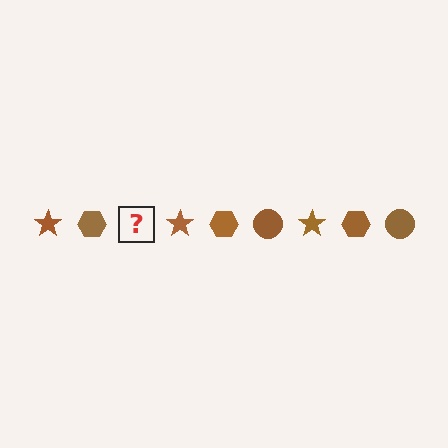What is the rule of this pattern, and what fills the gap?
The rule is that the pattern cycles through star, hexagon, circle shapes in brown. The gap should be filled with a brown circle.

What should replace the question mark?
The question mark should be replaced with a brown circle.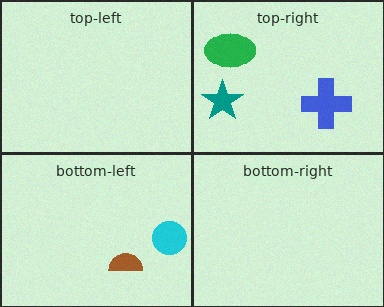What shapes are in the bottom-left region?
The cyan circle, the brown semicircle.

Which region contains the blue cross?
The top-right region.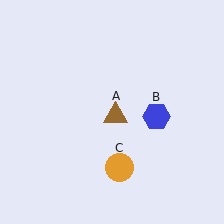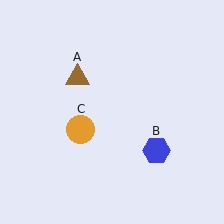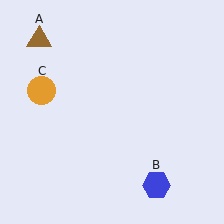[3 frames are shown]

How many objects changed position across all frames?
3 objects changed position: brown triangle (object A), blue hexagon (object B), orange circle (object C).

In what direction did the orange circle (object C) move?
The orange circle (object C) moved up and to the left.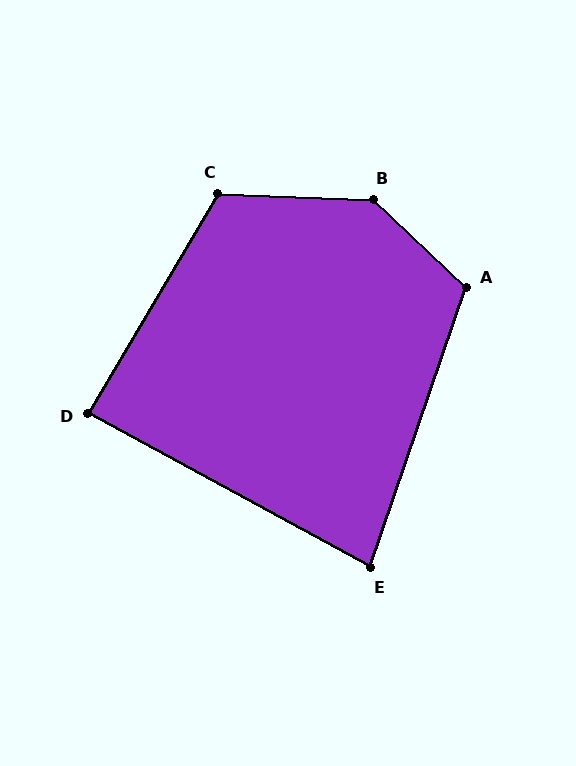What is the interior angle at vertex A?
Approximately 114 degrees (obtuse).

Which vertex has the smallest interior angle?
E, at approximately 80 degrees.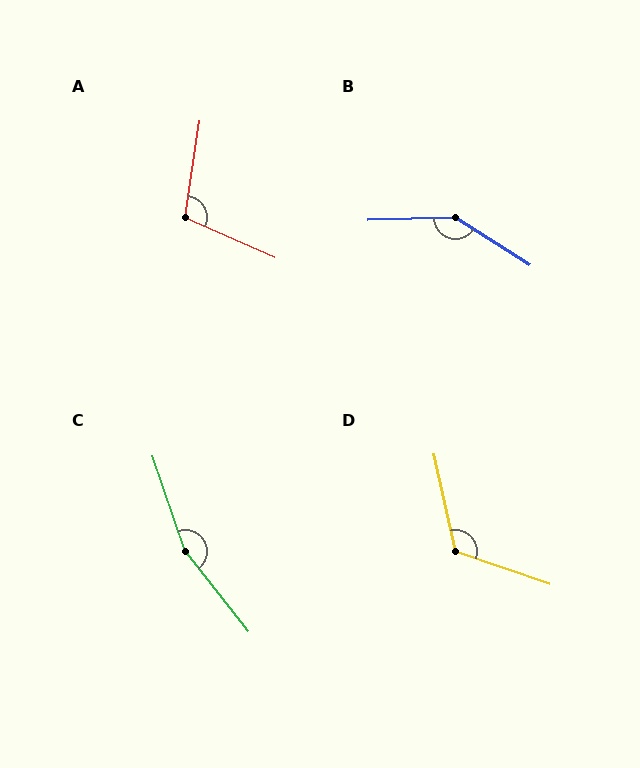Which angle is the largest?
C, at approximately 161 degrees.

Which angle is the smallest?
A, at approximately 106 degrees.